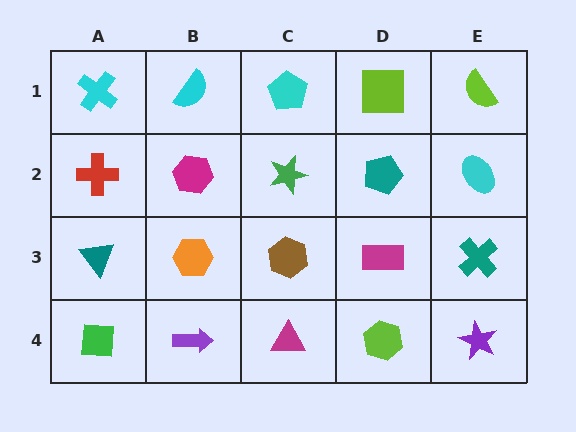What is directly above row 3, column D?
A teal pentagon.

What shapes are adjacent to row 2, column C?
A cyan pentagon (row 1, column C), a brown hexagon (row 3, column C), a magenta hexagon (row 2, column B), a teal pentagon (row 2, column D).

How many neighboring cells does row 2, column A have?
3.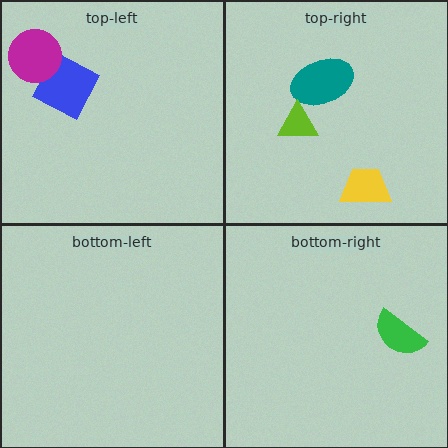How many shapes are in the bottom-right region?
1.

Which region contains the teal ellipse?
The top-right region.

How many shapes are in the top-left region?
2.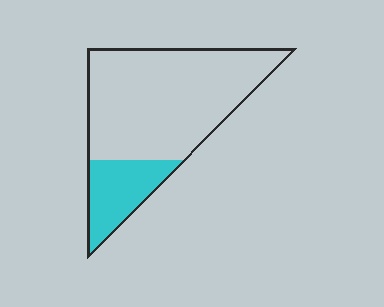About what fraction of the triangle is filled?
About one fifth (1/5).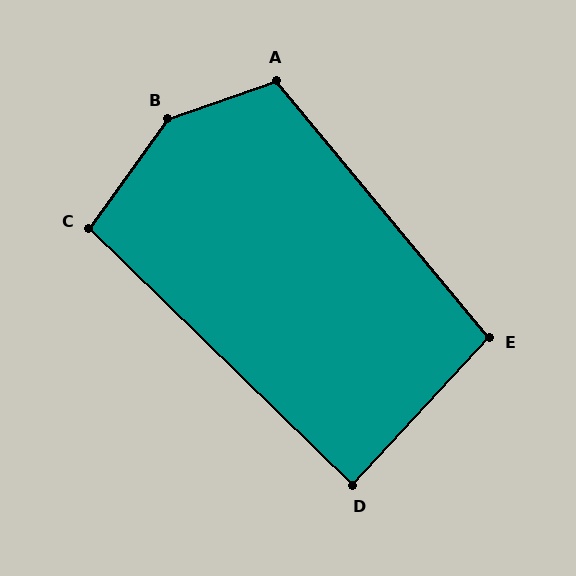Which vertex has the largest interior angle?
B, at approximately 145 degrees.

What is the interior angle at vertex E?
Approximately 97 degrees (obtuse).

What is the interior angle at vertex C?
Approximately 99 degrees (obtuse).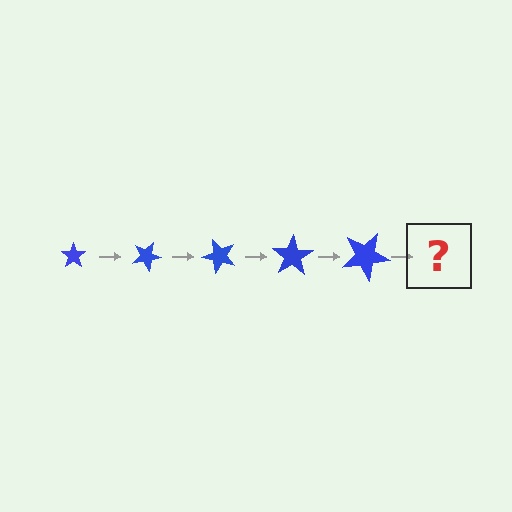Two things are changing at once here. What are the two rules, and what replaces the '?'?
The two rules are that the star grows larger each step and it rotates 25 degrees each step. The '?' should be a star, larger than the previous one and rotated 125 degrees from the start.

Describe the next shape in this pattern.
It should be a star, larger than the previous one and rotated 125 degrees from the start.